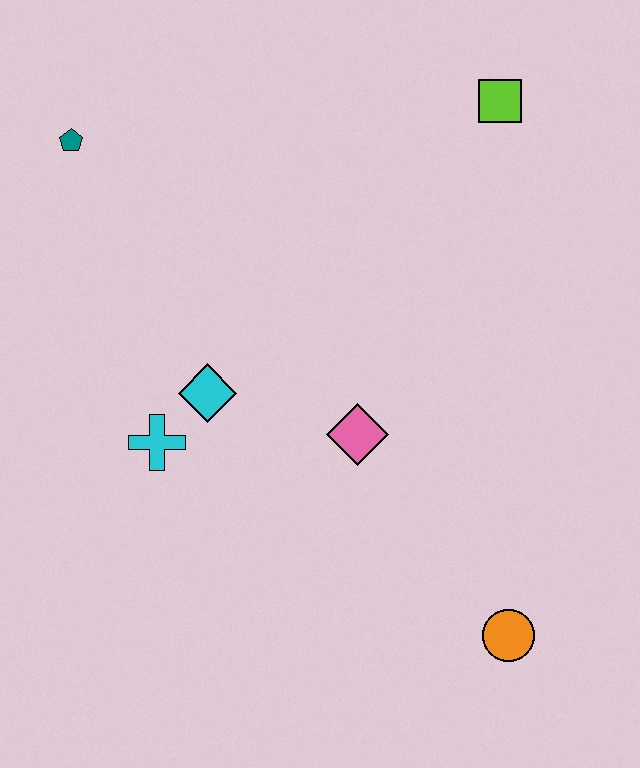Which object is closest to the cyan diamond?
The cyan cross is closest to the cyan diamond.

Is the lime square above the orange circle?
Yes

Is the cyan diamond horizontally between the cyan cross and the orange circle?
Yes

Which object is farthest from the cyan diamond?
The lime square is farthest from the cyan diamond.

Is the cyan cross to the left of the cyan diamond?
Yes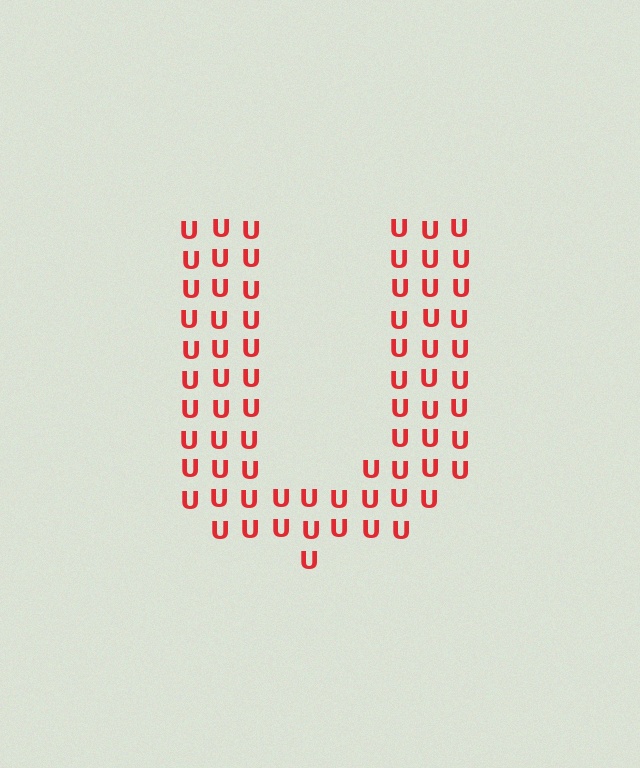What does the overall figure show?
The overall figure shows the letter U.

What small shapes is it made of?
It is made of small letter U's.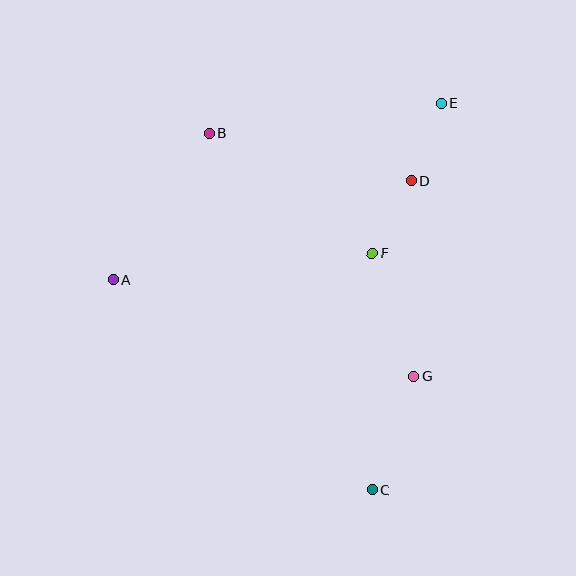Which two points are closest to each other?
Points D and F are closest to each other.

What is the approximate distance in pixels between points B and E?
The distance between B and E is approximately 233 pixels.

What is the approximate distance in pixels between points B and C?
The distance between B and C is approximately 392 pixels.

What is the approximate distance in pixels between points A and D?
The distance between A and D is approximately 314 pixels.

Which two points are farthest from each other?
Points C and E are farthest from each other.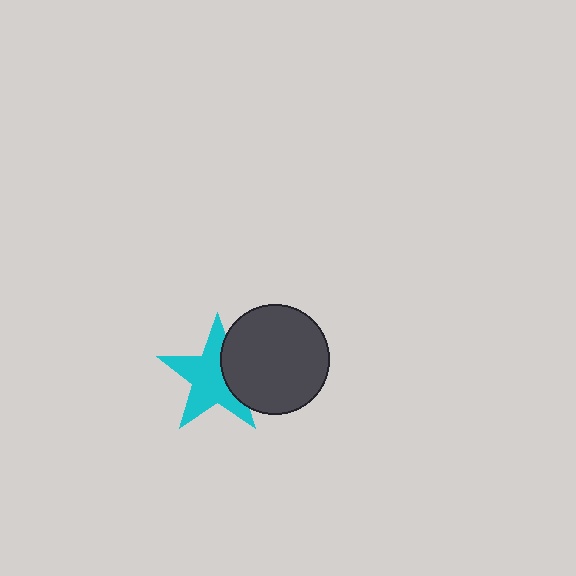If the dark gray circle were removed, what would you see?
You would see the complete cyan star.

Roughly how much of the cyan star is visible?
Most of it is visible (roughly 69%).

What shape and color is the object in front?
The object in front is a dark gray circle.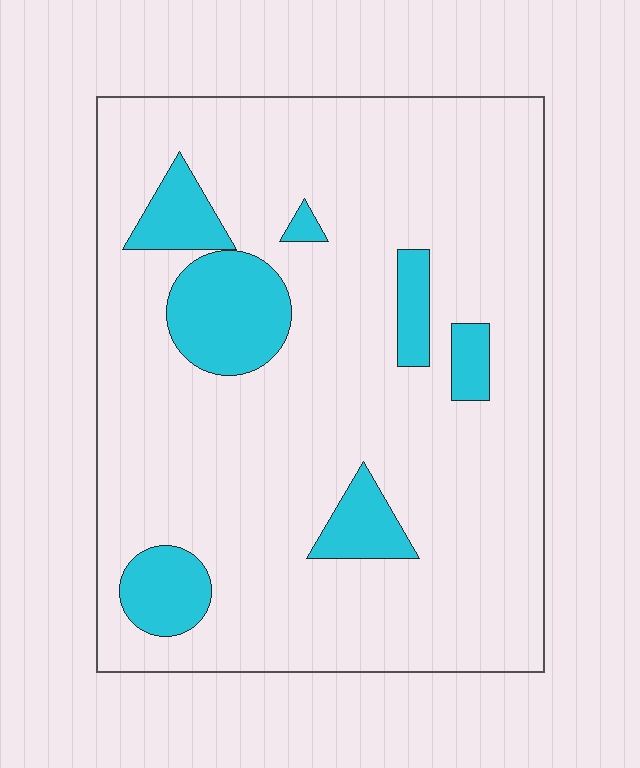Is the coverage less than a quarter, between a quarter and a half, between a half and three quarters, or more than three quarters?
Less than a quarter.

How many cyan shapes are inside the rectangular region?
7.